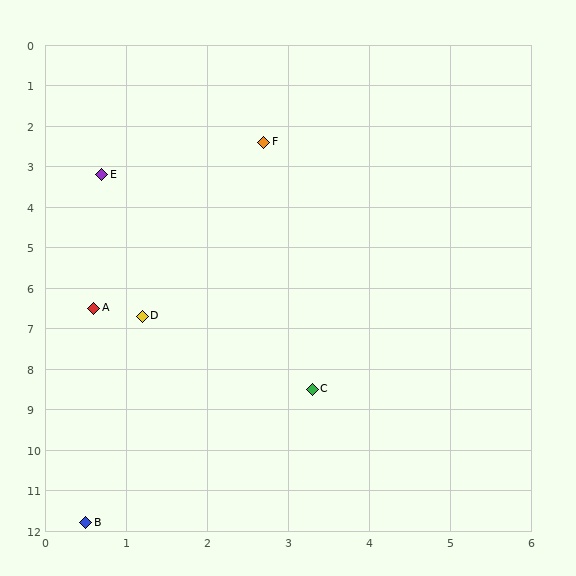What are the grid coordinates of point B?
Point B is at approximately (0.5, 11.8).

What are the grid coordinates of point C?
Point C is at approximately (3.3, 8.5).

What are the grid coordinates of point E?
Point E is at approximately (0.7, 3.2).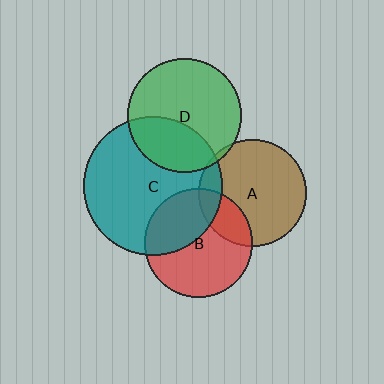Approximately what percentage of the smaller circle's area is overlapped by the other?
Approximately 35%.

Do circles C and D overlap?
Yes.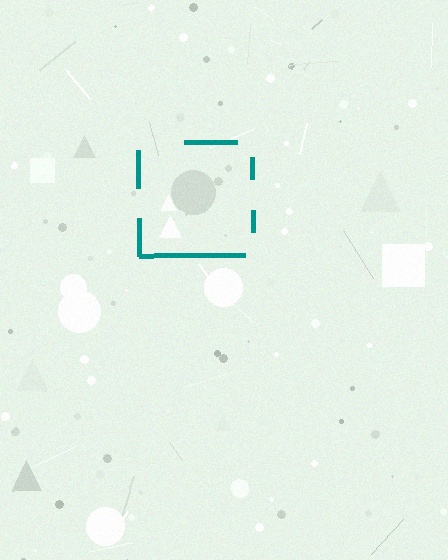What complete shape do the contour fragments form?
The contour fragments form a square.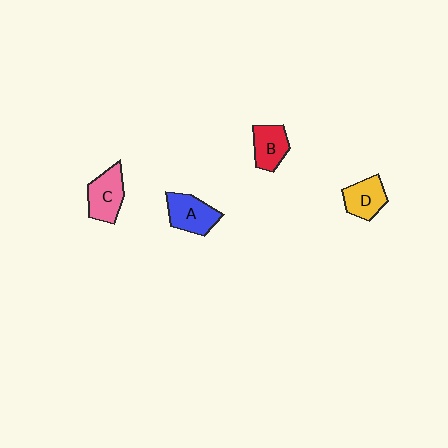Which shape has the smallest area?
Shape B (red).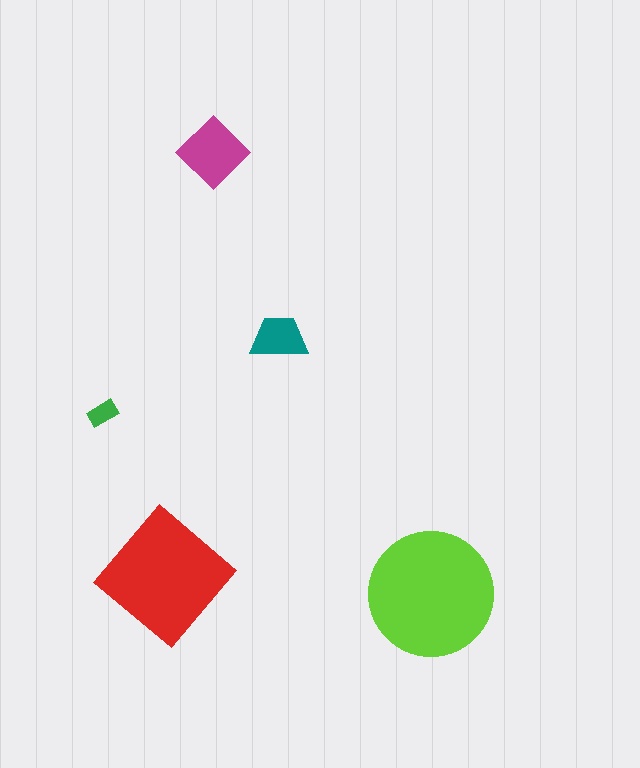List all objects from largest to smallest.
The lime circle, the red diamond, the magenta diamond, the teal trapezoid, the green rectangle.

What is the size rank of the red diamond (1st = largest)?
2nd.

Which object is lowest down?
The lime circle is bottommost.